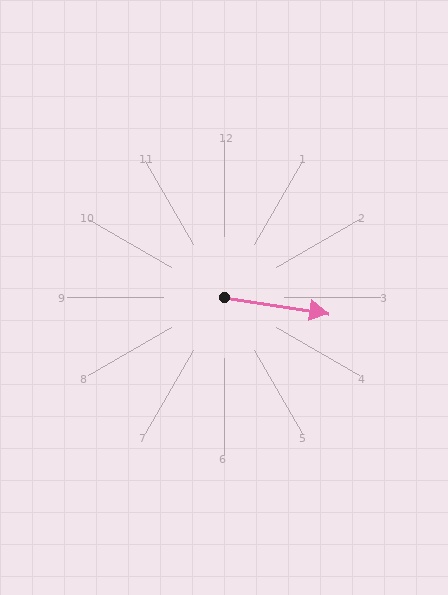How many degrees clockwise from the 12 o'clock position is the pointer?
Approximately 98 degrees.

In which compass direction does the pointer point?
East.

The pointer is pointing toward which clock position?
Roughly 3 o'clock.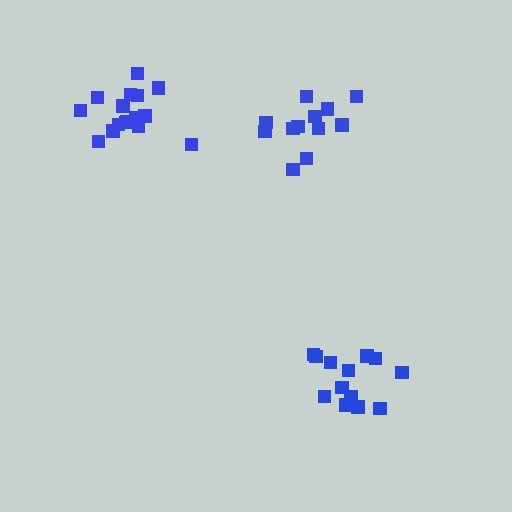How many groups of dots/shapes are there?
There are 3 groups.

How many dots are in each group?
Group 1: 13 dots, Group 2: 12 dots, Group 3: 16 dots (41 total).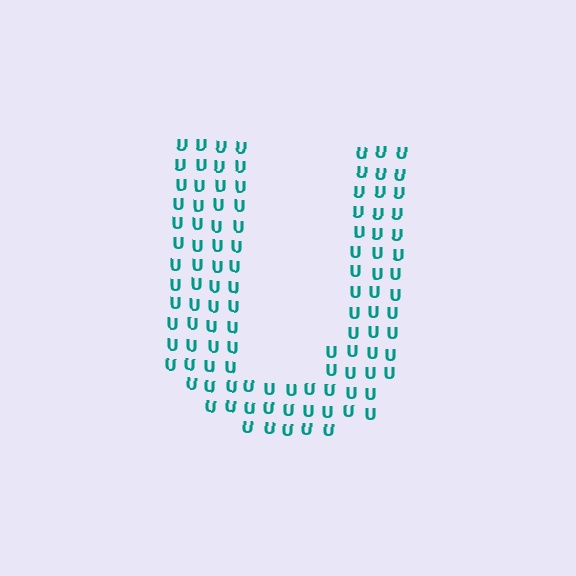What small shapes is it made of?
It is made of small letter U's.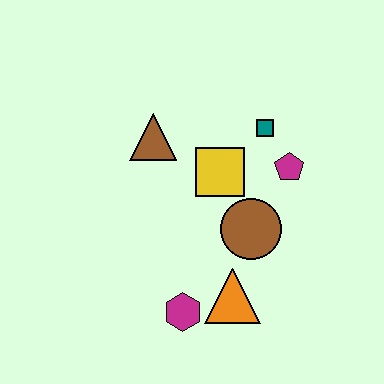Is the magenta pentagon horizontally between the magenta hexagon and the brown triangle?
No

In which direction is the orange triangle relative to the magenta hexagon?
The orange triangle is to the right of the magenta hexagon.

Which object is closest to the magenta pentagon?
The teal square is closest to the magenta pentagon.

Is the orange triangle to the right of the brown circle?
No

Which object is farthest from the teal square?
The magenta hexagon is farthest from the teal square.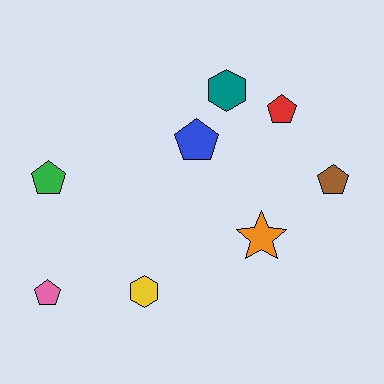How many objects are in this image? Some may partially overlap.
There are 8 objects.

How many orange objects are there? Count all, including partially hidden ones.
There is 1 orange object.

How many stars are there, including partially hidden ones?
There is 1 star.